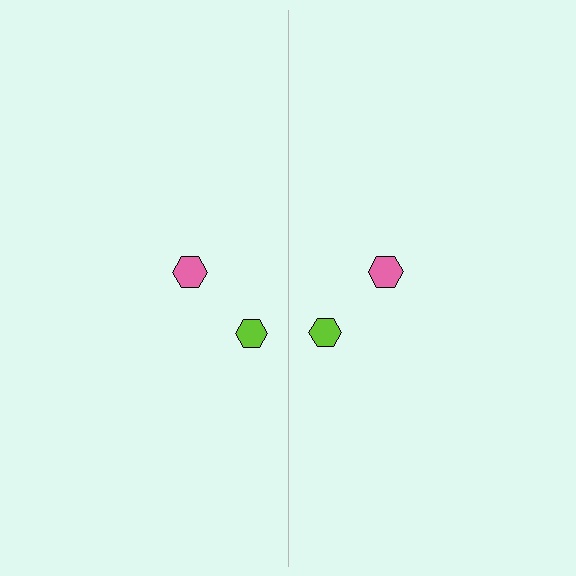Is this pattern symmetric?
Yes, this pattern has bilateral (reflection) symmetry.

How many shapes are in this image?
There are 4 shapes in this image.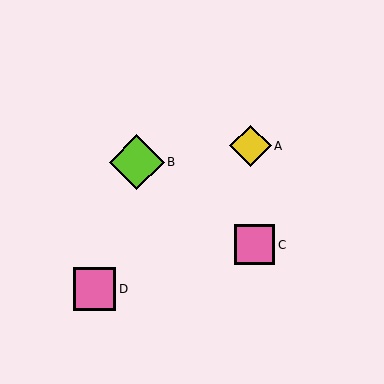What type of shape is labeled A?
Shape A is a yellow diamond.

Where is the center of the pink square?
The center of the pink square is at (95, 289).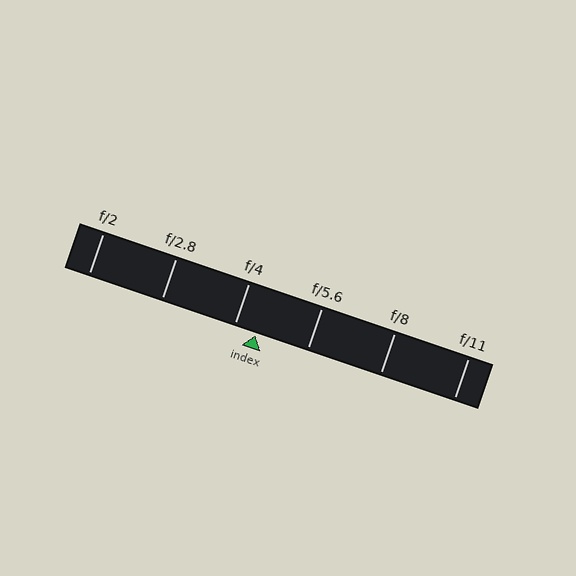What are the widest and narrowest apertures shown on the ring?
The widest aperture shown is f/2 and the narrowest is f/11.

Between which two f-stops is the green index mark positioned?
The index mark is between f/4 and f/5.6.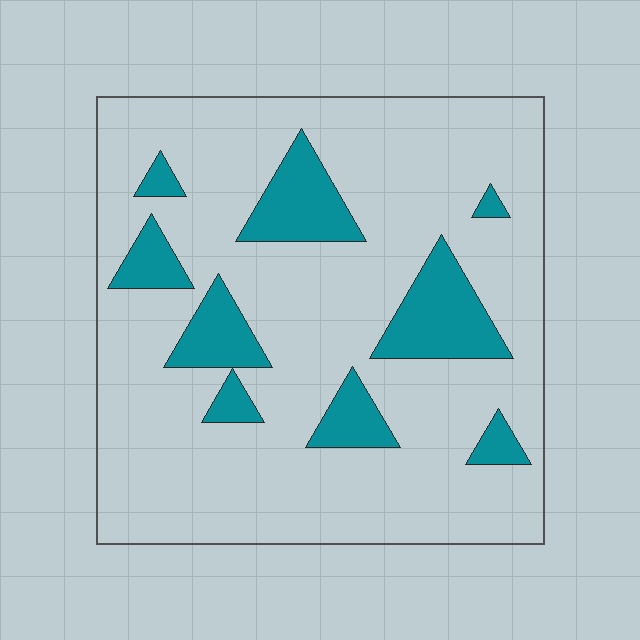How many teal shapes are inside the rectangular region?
9.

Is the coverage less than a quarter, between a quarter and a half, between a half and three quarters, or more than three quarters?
Less than a quarter.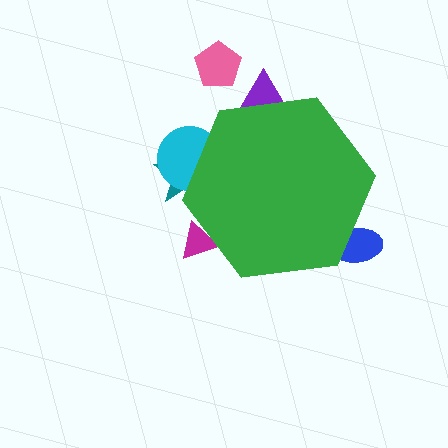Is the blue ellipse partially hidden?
Yes, the blue ellipse is partially hidden behind the green hexagon.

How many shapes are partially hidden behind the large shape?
5 shapes are partially hidden.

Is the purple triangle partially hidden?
Yes, the purple triangle is partially hidden behind the green hexagon.